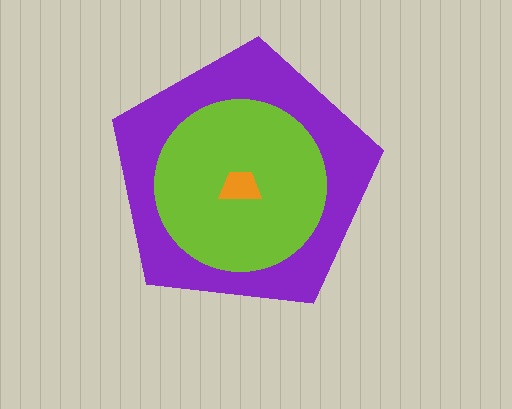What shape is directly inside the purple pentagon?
The lime circle.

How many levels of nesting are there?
3.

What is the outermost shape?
The purple pentagon.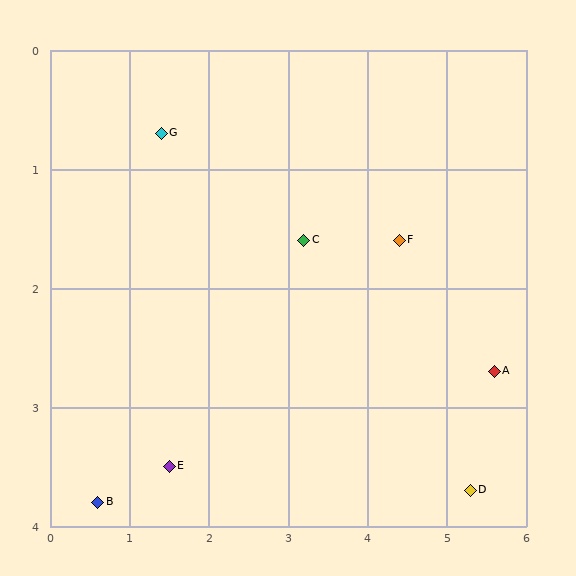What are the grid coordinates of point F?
Point F is at approximately (4.4, 1.6).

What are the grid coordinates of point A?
Point A is at approximately (5.6, 2.7).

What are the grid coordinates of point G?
Point G is at approximately (1.4, 0.7).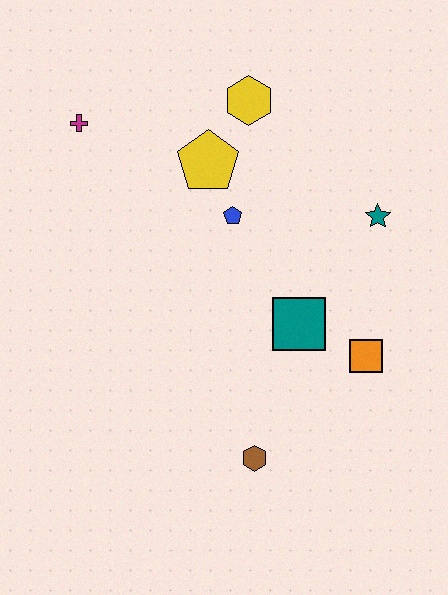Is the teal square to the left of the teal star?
Yes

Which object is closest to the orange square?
The teal square is closest to the orange square.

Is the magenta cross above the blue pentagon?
Yes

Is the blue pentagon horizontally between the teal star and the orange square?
No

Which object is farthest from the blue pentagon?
The brown hexagon is farthest from the blue pentagon.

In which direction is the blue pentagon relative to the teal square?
The blue pentagon is above the teal square.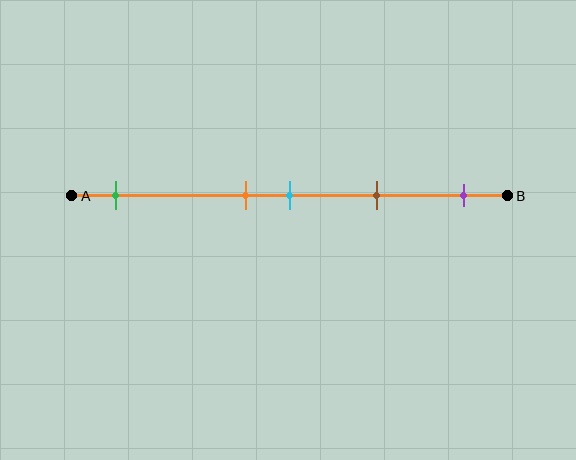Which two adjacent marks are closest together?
The orange and cyan marks are the closest adjacent pair.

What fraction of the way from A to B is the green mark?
The green mark is approximately 10% (0.1) of the way from A to B.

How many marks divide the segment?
There are 5 marks dividing the segment.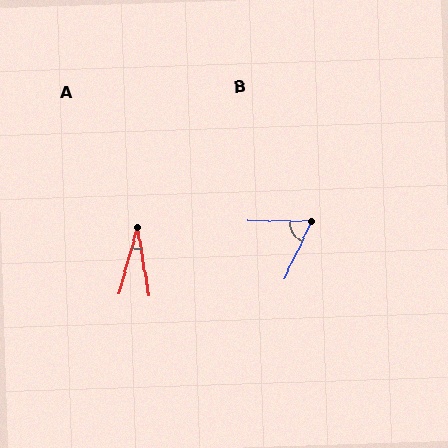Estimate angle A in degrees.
Approximately 25 degrees.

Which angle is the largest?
B, at approximately 65 degrees.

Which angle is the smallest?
A, at approximately 25 degrees.